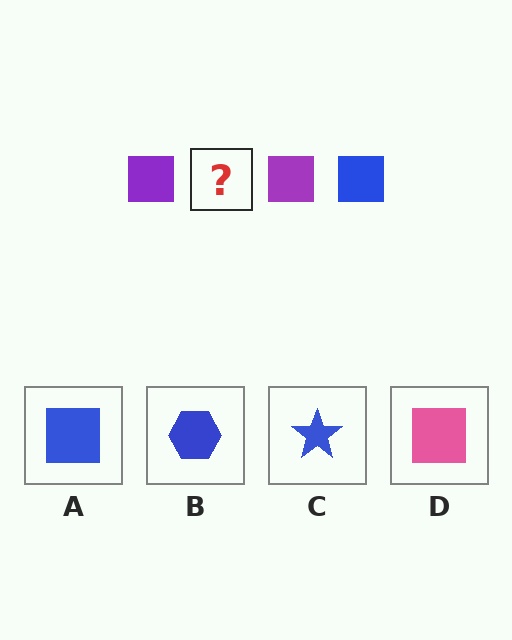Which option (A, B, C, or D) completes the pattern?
A.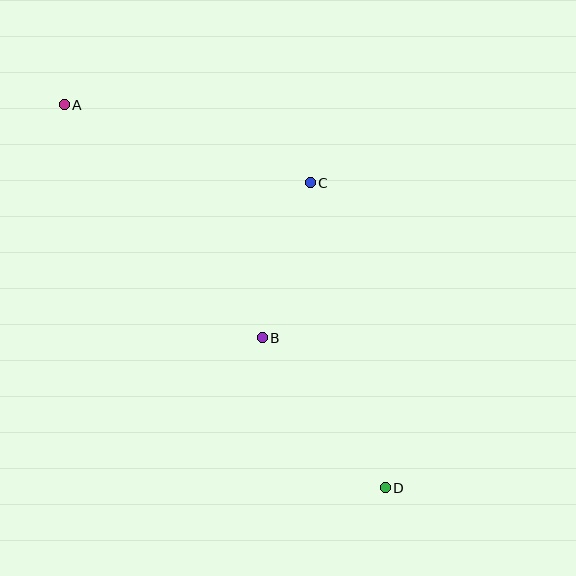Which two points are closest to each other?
Points B and C are closest to each other.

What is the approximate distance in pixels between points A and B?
The distance between A and B is approximately 306 pixels.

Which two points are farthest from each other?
Points A and D are farthest from each other.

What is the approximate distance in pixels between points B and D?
The distance between B and D is approximately 194 pixels.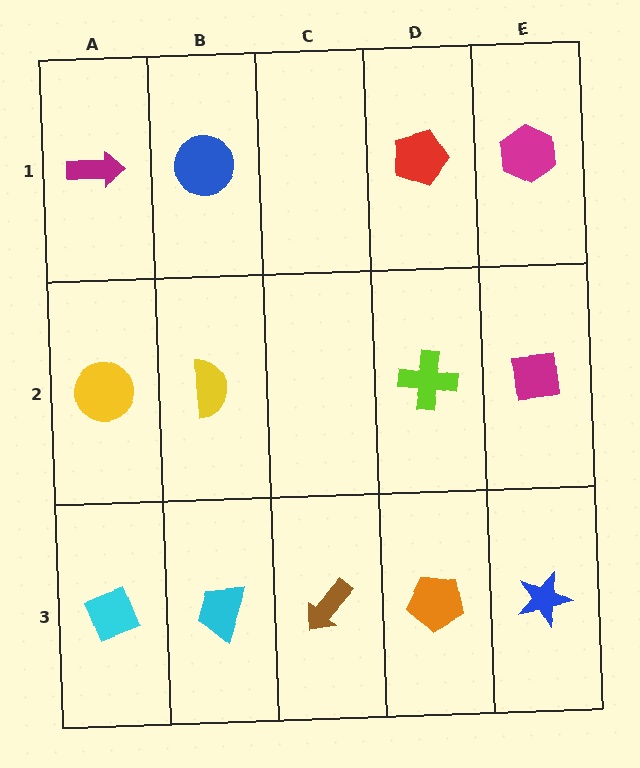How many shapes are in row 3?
5 shapes.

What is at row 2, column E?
A magenta square.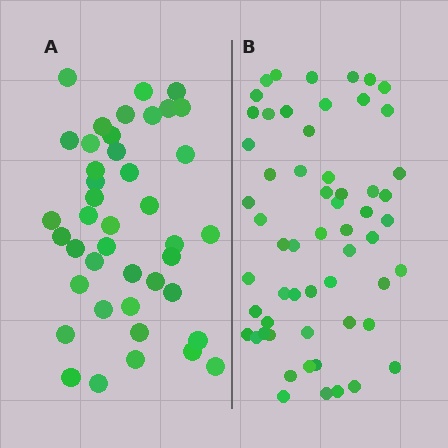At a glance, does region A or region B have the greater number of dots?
Region B (the right region) has more dots.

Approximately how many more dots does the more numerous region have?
Region B has approximately 15 more dots than region A.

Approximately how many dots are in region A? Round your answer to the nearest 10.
About 40 dots. (The exact count is 42, which rounds to 40.)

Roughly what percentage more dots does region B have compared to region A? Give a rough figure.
About 40% more.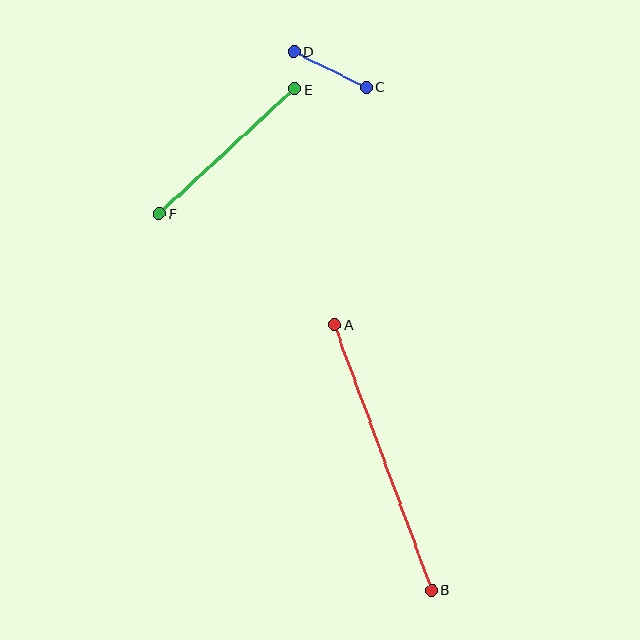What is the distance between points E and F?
The distance is approximately 184 pixels.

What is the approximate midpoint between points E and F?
The midpoint is at approximately (227, 151) pixels.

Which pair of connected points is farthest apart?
Points A and B are farthest apart.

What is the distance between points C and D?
The distance is approximately 81 pixels.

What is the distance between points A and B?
The distance is approximately 282 pixels.